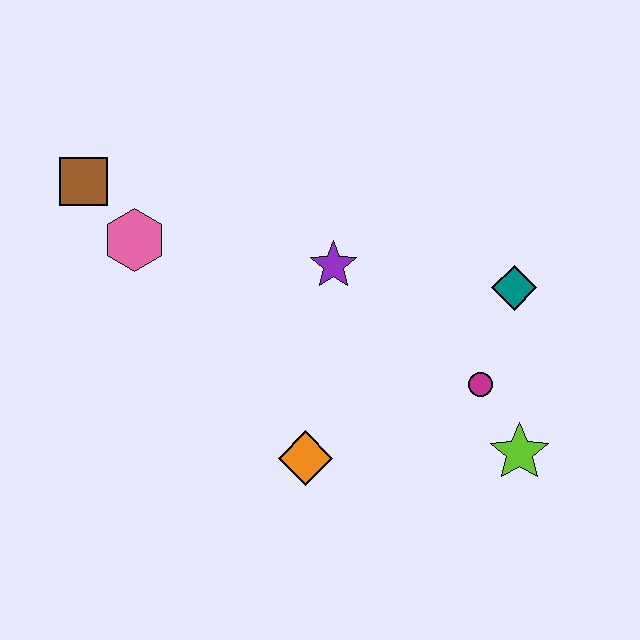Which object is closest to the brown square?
The pink hexagon is closest to the brown square.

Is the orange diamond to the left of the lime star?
Yes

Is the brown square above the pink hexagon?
Yes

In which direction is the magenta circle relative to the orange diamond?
The magenta circle is to the right of the orange diamond.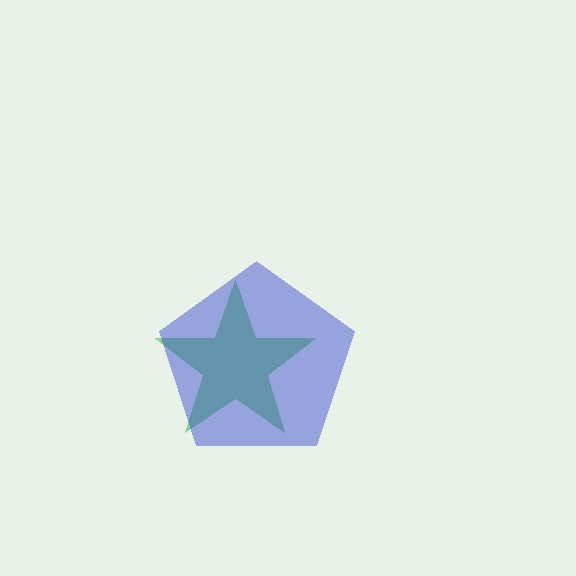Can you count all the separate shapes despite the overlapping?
Yes, there are 2 separate shapes.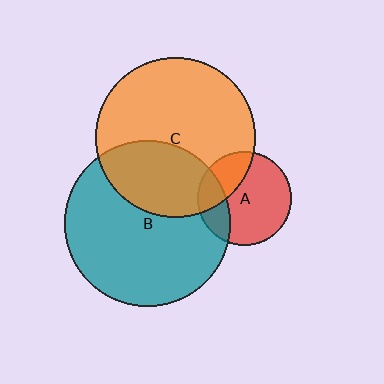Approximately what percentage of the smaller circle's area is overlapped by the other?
Approximately 25%.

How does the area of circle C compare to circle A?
Approximately 2.9 times.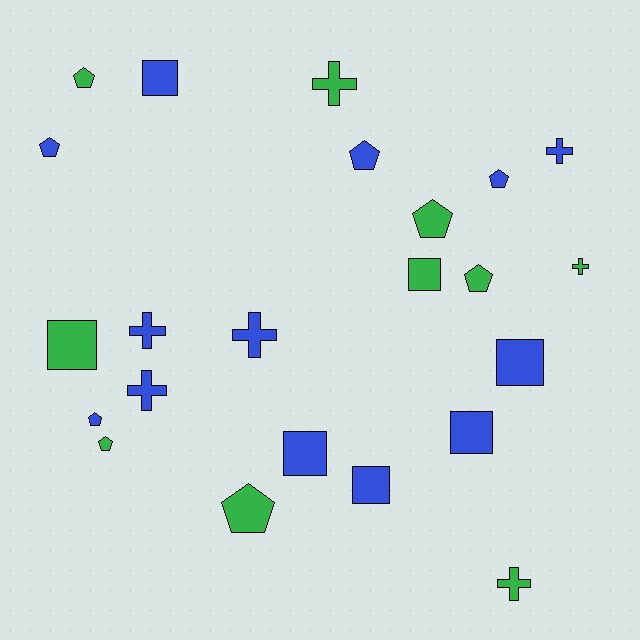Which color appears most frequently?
Blue, with 13 objects.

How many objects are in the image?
There are 23 objects.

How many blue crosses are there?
There are 4 blue crosses.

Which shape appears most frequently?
Pentagon, with 9 objects.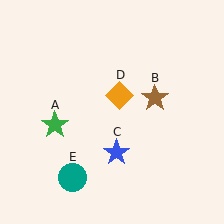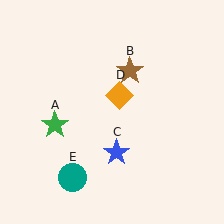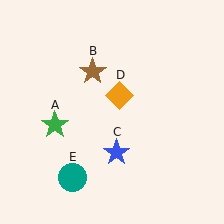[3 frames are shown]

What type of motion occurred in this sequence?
The brown star (object B) rotated counterclockwise around the center of the scene.